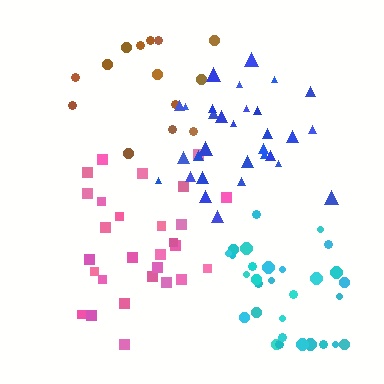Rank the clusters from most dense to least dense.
blue, pink, cyan, brown.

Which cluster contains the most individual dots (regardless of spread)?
Blue (31).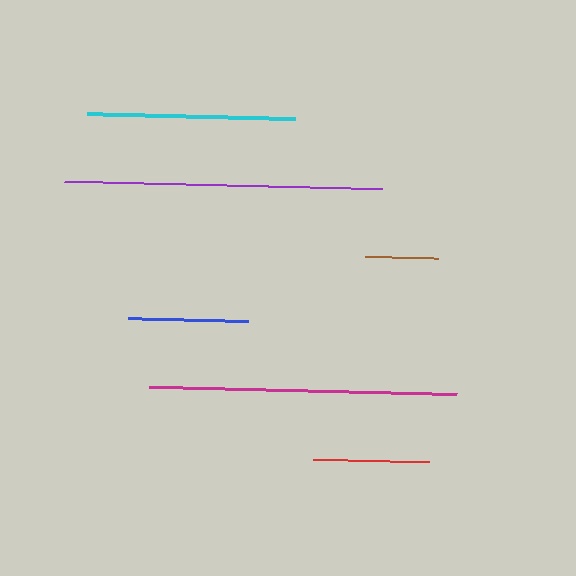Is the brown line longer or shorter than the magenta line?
The magenta line is longer than the brown line.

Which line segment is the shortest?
The brown line is the shortest at approximately 72 pixels.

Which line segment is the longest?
The purple line is the longest at approximately 318 pixels.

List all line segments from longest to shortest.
From longest to shortest: purple, magenta, cyan, blue, red, brown.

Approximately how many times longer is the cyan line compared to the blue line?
The cyan line is approximately 1.7 times the length of the blue line.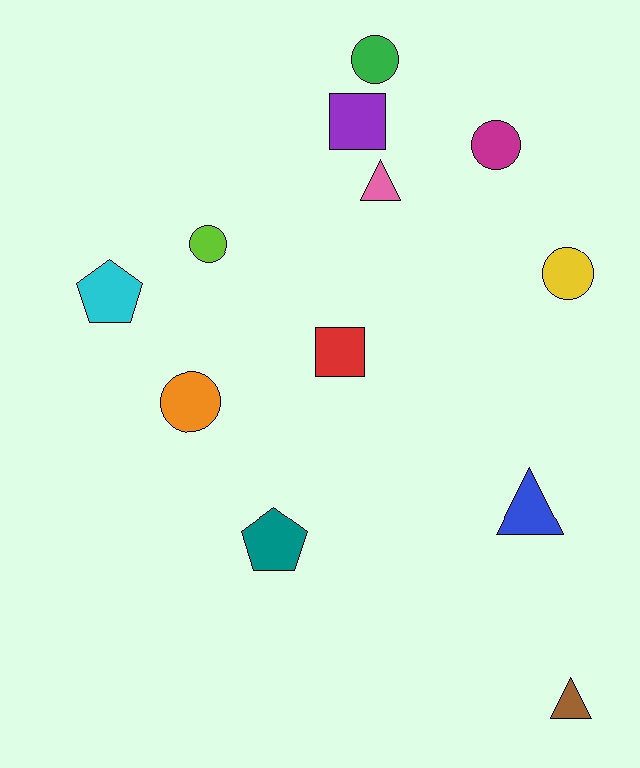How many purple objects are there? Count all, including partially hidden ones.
There is 1 purple object.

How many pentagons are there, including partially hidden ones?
There are 2 pentagons.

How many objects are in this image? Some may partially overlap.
There are 12 objects.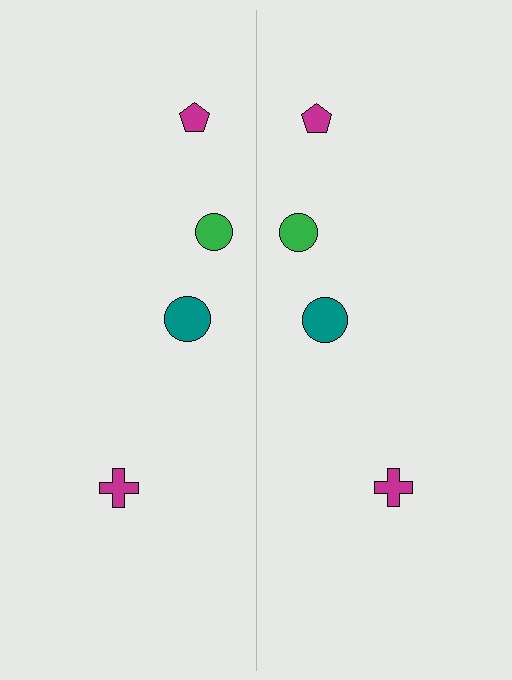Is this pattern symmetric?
Yes, this pattern has bilateral (reflection) symmetry.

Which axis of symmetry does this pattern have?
The pattern has a vertical axis of symmetry running through the center of the image.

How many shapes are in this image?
There are 8 shapes in this image.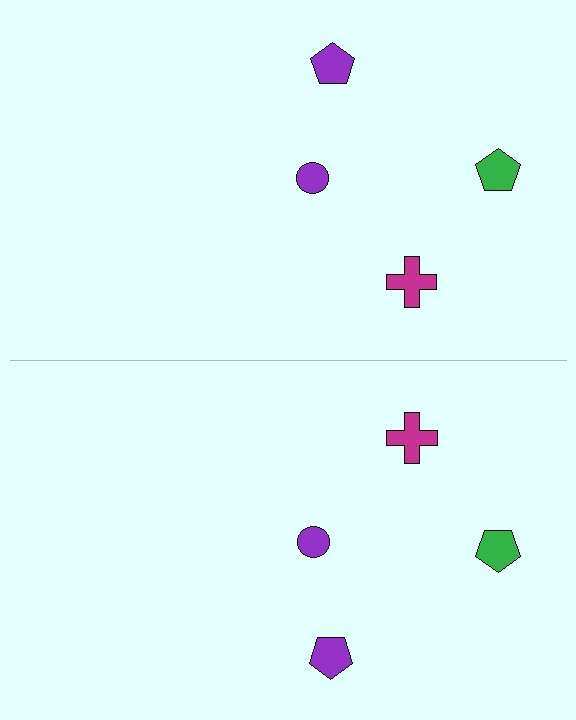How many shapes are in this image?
There are 8 shapes in this image.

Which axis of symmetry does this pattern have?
The pattern has a horizontal axis of symmetry running through the center of the image.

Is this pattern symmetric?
Yes, this pattern has bilateral (reflection) symmetry.